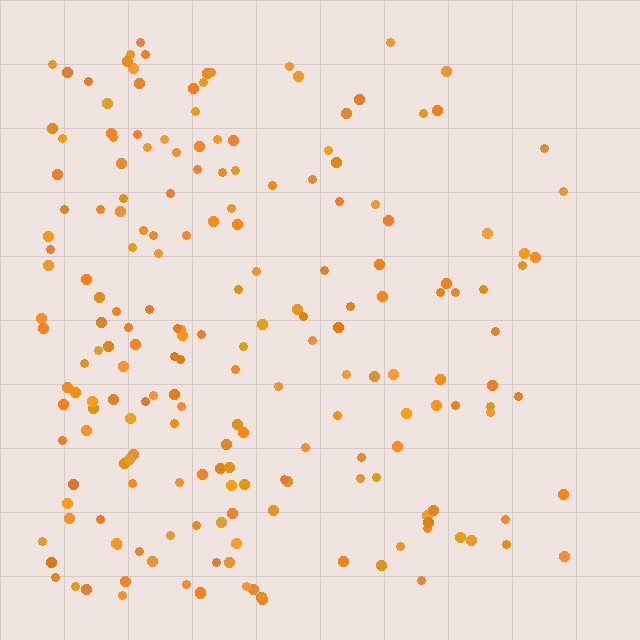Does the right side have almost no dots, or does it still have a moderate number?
Still a moderate number, just noticeably fewer than the left.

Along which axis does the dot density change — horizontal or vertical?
Horizontal.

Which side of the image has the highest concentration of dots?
The left.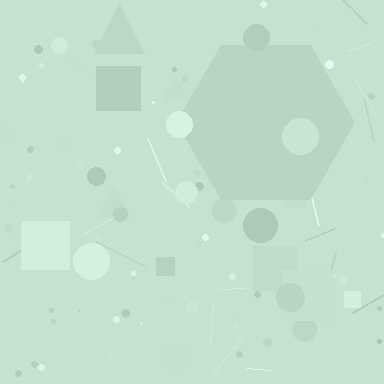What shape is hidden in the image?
A hexagon is hidden in the image.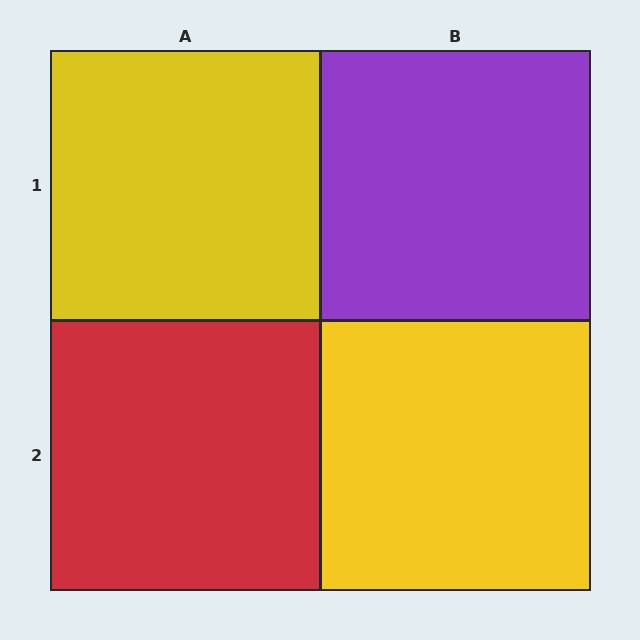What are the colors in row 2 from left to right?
Red, yellow.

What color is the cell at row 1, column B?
Purple.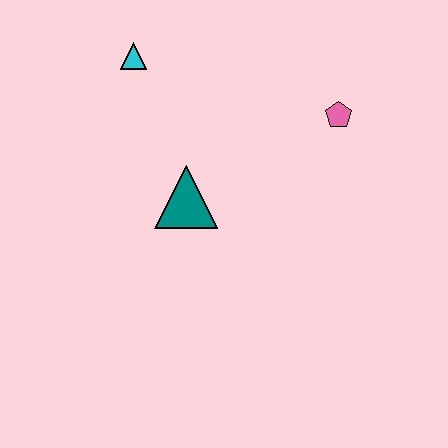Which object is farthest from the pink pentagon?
The cyan triangle is farthest from the pink pentagon.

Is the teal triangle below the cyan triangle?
Yes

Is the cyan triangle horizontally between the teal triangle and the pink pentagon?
No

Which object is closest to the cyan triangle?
The teal triangle is closest to the cyan triangle.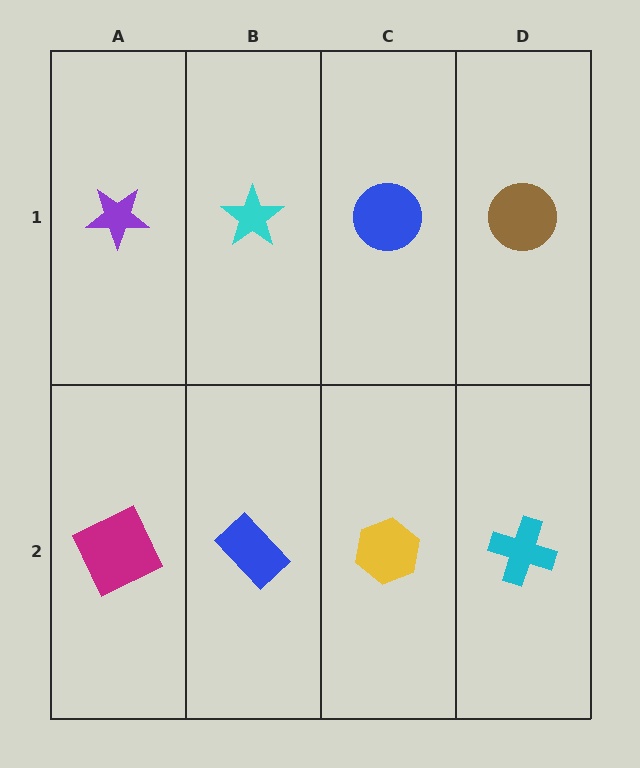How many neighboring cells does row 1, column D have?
2.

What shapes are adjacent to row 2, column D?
A brown circle (row 1, column D), a yellow hexagon (row 2, column C).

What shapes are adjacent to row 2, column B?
A cyan star (row 1, column B), a magenta square (row 2, column A), a yellow hexagon (row 2, column C).